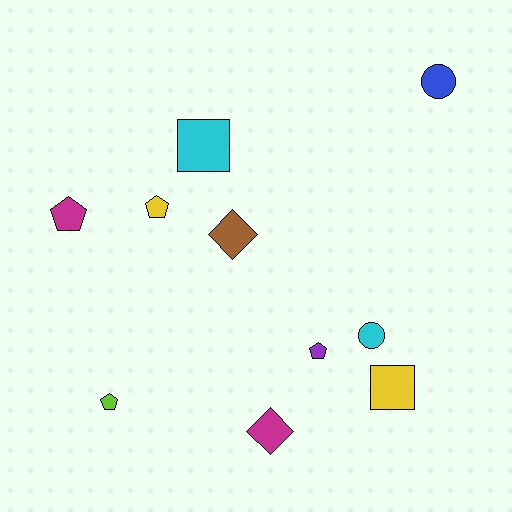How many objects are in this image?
There are 10 objects.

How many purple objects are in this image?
There is 1 purple object.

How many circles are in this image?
There are 2 circles.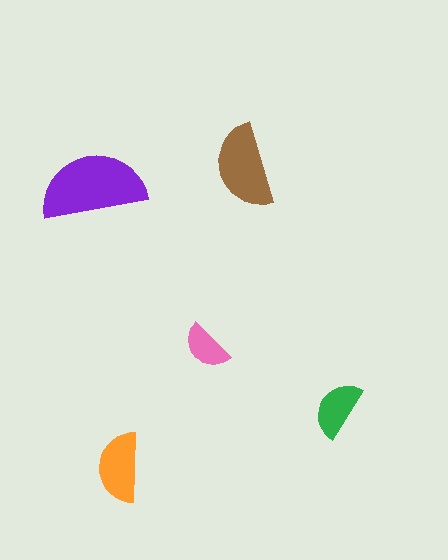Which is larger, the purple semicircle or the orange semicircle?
The purple one.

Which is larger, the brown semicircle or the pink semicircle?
The brown one.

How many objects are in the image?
There are 5 objects in the image.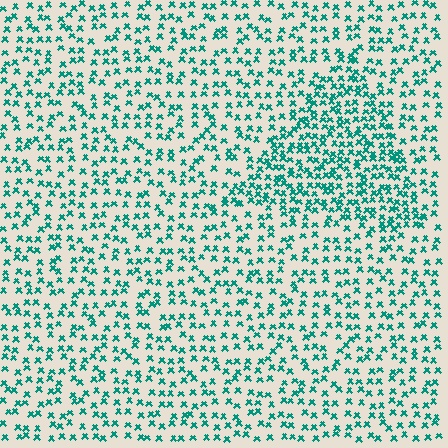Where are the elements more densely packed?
The elements are more densely packed inside the triangle boundary.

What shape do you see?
I see a triangle.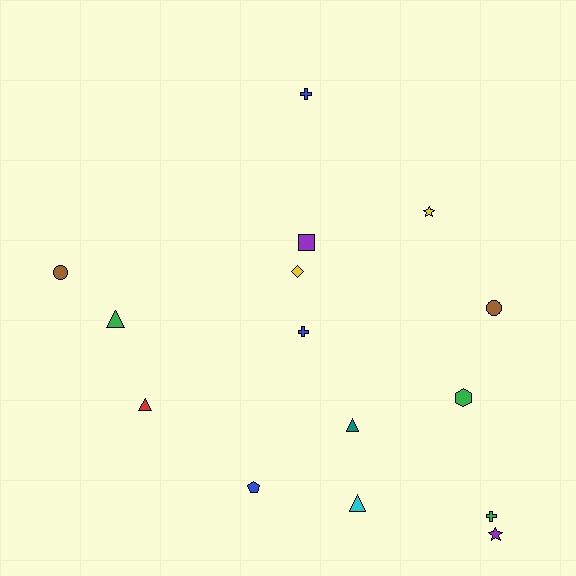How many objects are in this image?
There are 15 objects.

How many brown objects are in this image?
There are 2 brown objects.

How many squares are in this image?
There is 1 square.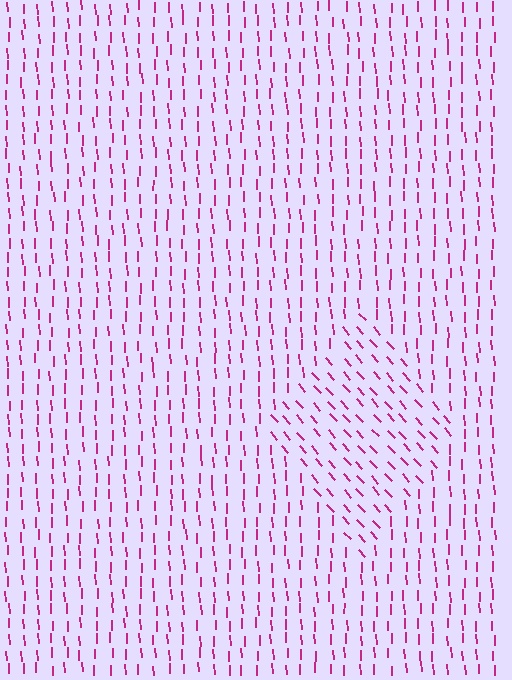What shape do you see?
I see a diamond.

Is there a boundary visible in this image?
Yes, there is a texture boundary formed by a change in line orientation.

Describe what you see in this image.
The image is filled with small magenta line segments. A diamond region in the image has lines oriented differently from the surrounding lines, creating a visible texture boundary.